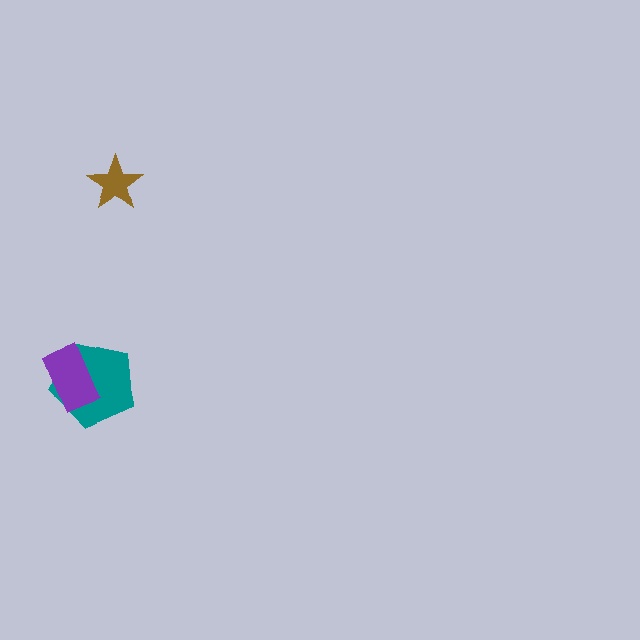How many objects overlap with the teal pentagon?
1 object overlaps with the teal pentagon.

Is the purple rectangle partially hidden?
No, no other shape covers it.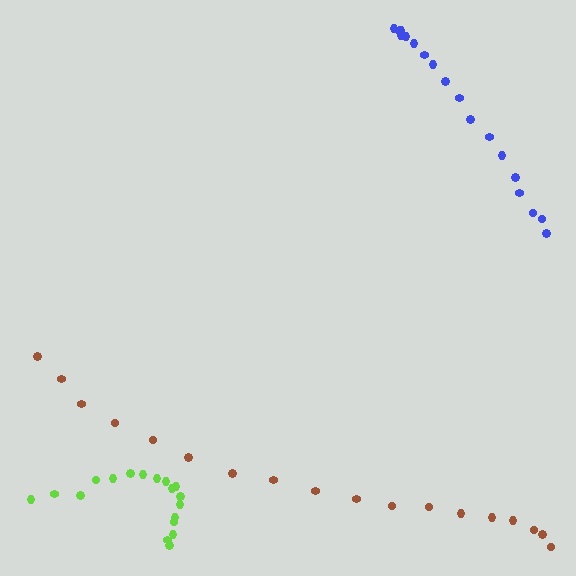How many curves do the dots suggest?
There are 3 distinct paths.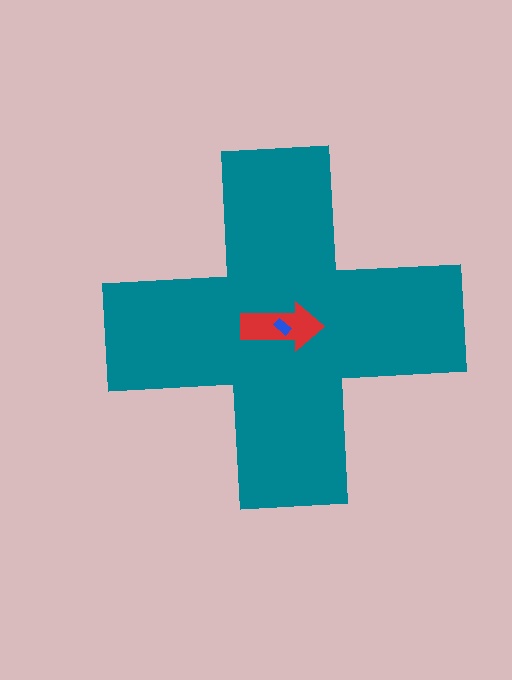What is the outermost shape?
The teal cross.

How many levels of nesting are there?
3.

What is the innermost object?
The blue rectangle.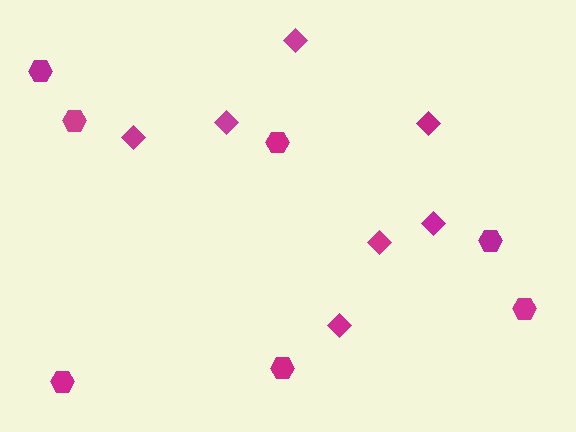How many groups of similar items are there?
There are 2 groups: one group of diamonds (7) and one group of hexagons (7).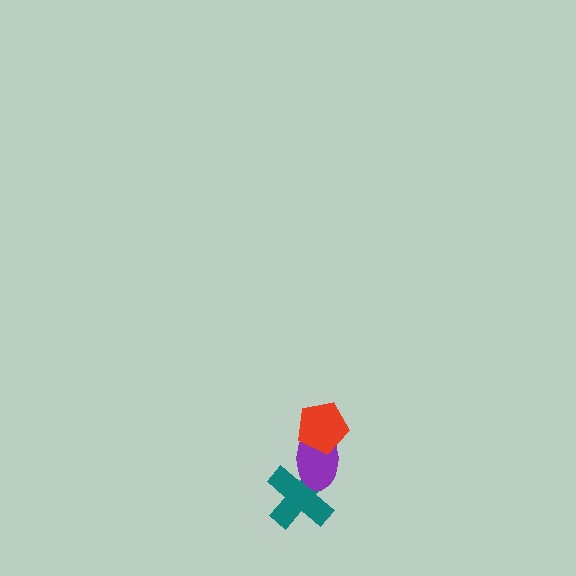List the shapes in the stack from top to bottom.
From top to bottom: the red pentagon, the purple ellipse, the teal cross.